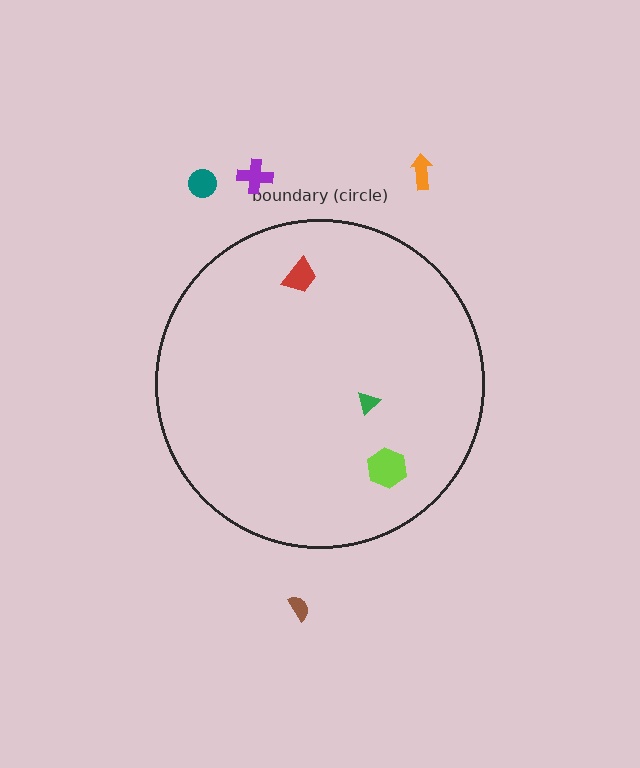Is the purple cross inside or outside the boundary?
Outside.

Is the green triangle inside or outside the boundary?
Inside.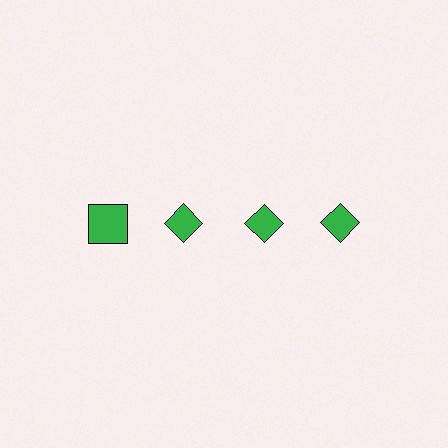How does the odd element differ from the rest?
It has a different shape: square instead of diamond.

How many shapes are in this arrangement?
There are 4 shapes arranged in a grid pattern.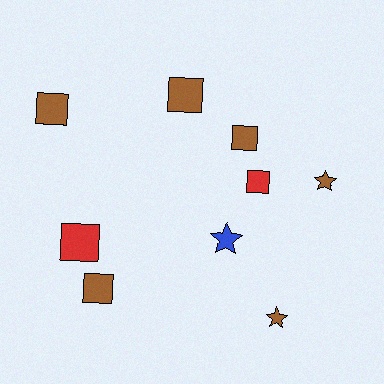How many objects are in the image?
There are 9 objects.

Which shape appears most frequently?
Square, with 6 objects.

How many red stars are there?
There are no red stars.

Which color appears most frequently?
Brown, with 6 objects.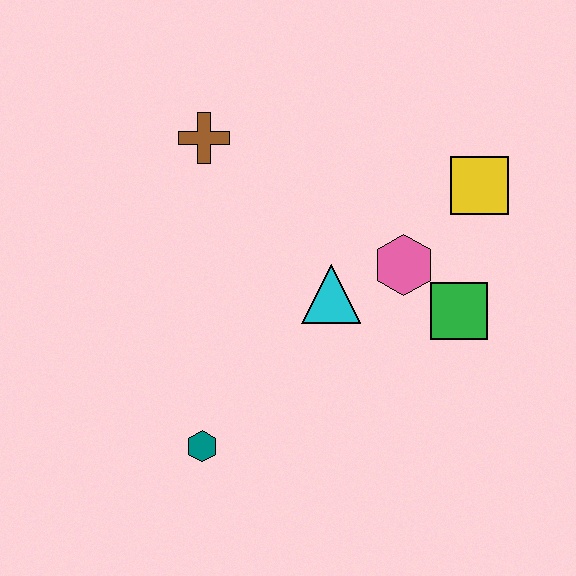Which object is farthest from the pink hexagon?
The teal hexagon is farthest from the pink hexagon.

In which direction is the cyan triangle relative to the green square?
The cyan triangle is to the left of the green square.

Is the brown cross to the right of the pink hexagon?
No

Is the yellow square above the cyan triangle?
Yes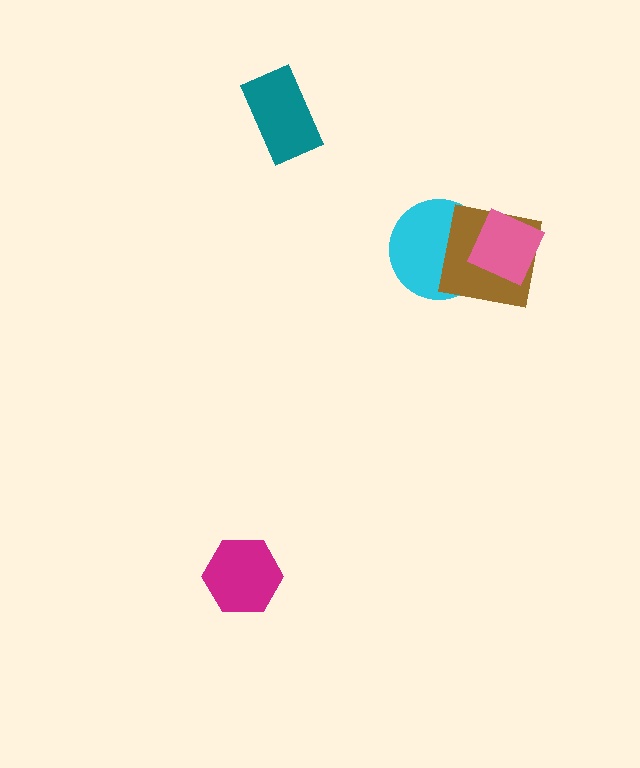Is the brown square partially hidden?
Yes, it is partially covered by another shape.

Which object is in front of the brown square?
The pink square is in front of the brown square.